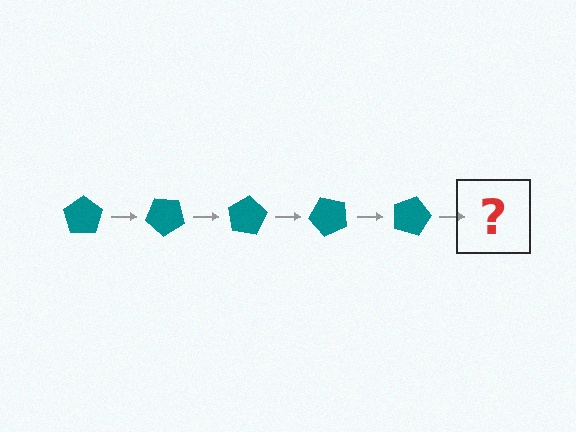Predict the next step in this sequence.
The next step is a teal pentagon rotated 200 degrees.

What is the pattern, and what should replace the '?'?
The pattern is that the pentagon rotates 40 degrees each step. The '?' should be a teal pentagon rotated 200 degrees.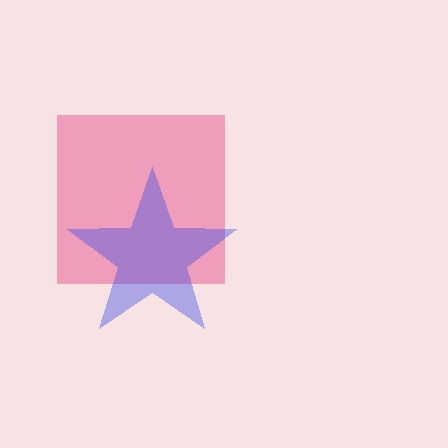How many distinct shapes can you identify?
There are 2 distinct shapes: a pink square, a blue star.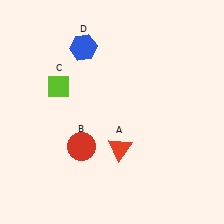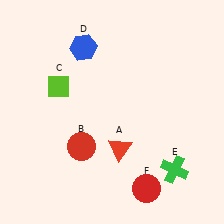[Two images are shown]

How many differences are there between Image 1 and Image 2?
There are 2 differences between the two images.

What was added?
A green cross (E), a red circle (F) were added in Image 2.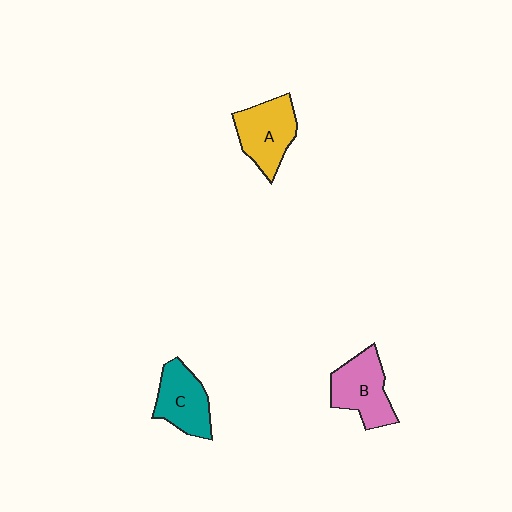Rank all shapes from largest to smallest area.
From largest to smallest: A (yellow), B (pink), C (teal).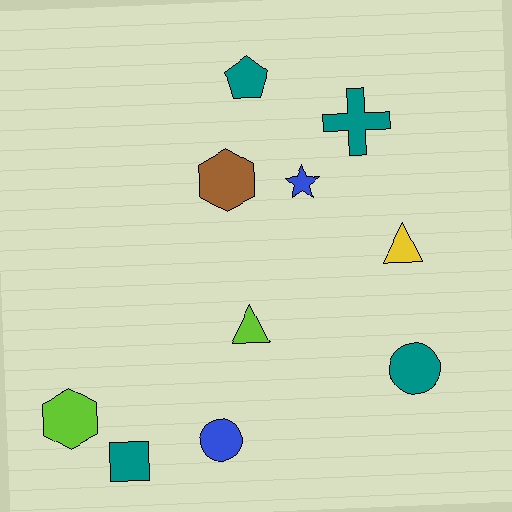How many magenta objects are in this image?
There are no magenta objects.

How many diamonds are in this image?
There are no diamonds.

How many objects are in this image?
There are 10 objects.